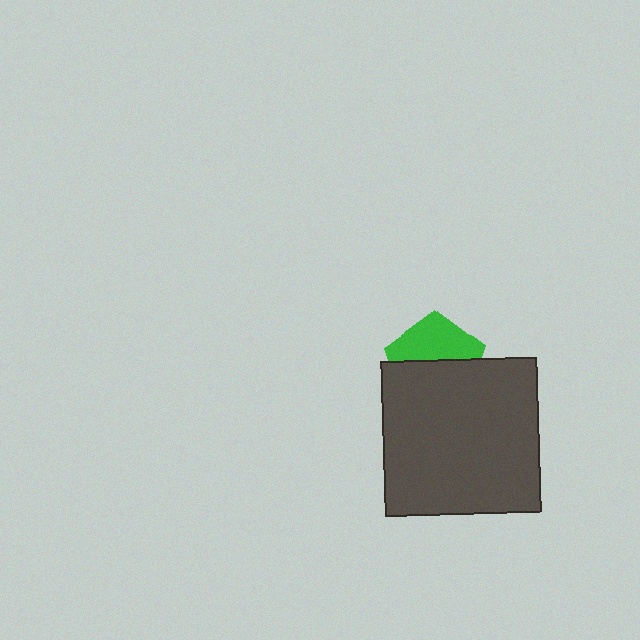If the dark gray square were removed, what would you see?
You would see the complete green pentagon.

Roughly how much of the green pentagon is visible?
About half of it is visible (roughly 47%).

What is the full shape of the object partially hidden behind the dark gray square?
The partially hidden object is a green pentagon.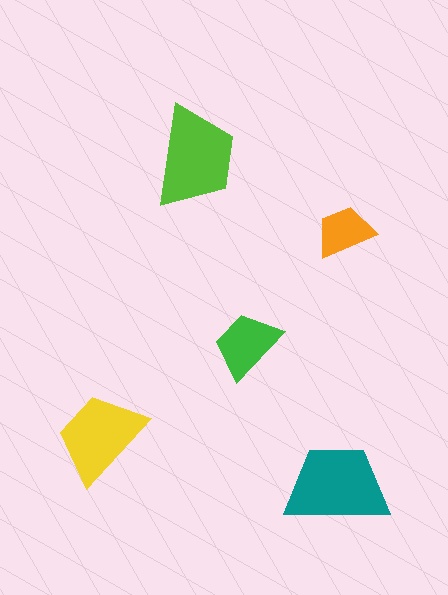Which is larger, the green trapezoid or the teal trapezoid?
The teal one.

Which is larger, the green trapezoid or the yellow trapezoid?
The yellow one.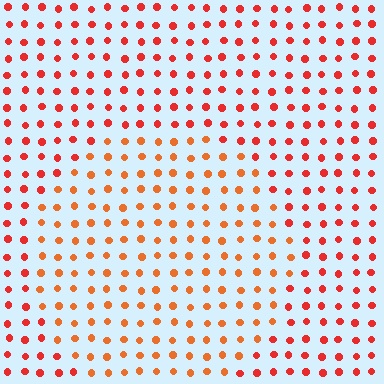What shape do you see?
I see a circle.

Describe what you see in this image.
The image is filled with small red elements in a uniform arrangement. A circle-shaped region is visible where the elements are tinted to a slightly different hue, forming a subtle color boundary.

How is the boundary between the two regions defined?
The boundary is defined purely by a slight shift in hue (about 22 degrees). Spacing, size, and orientation are identical on both sides.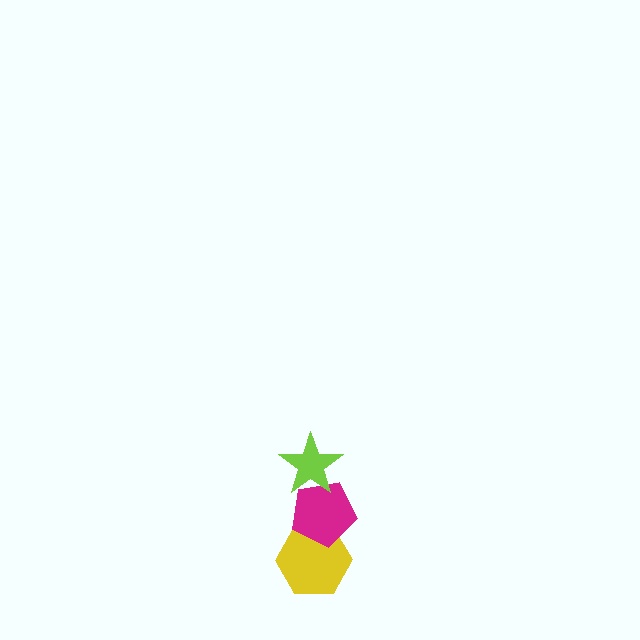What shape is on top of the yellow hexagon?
The magenta pentagon is on top of the yellow hexagon.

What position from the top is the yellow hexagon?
The yellow hexagon is 3rd from the top.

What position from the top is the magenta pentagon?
The magenta pentagon is 2nd from the top.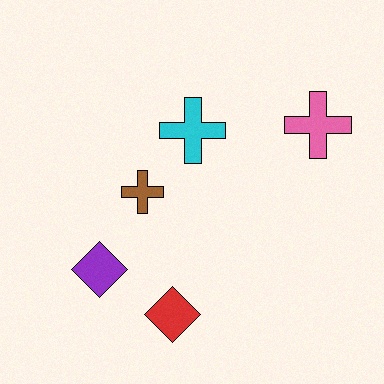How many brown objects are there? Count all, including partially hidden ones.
There is 1 brown object.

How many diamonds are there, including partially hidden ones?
There are 2 diamonds.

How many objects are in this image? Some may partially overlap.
There are 5 objects.